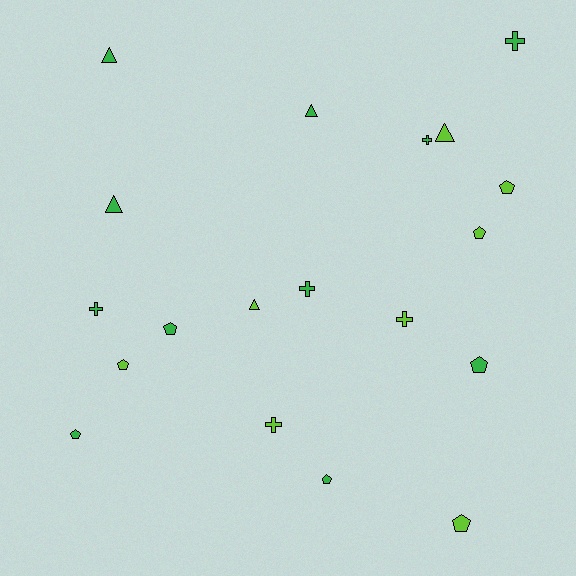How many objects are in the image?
There are 19 objects.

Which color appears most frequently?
Green, with 11 objects.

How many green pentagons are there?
There are 4 green pentagons.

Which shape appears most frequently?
Pentagon, with 8 objects.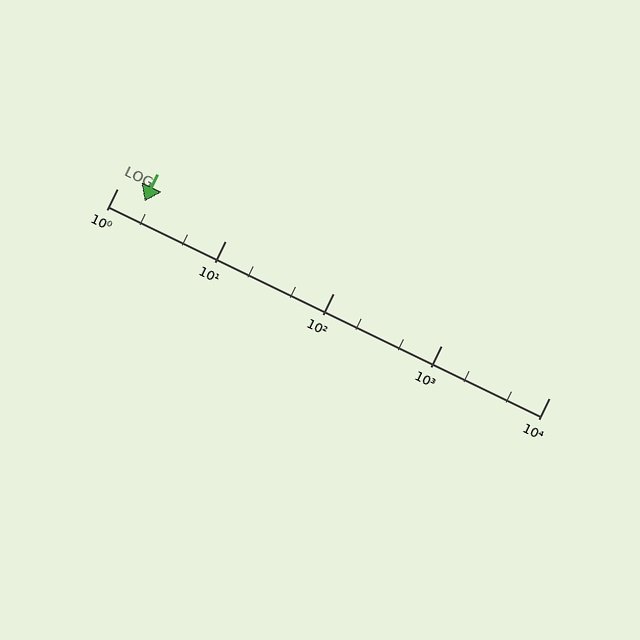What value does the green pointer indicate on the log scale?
The pointer indicates approximately 1.8.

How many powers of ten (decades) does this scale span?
The scale spans 4 decades, from 1 to 10000.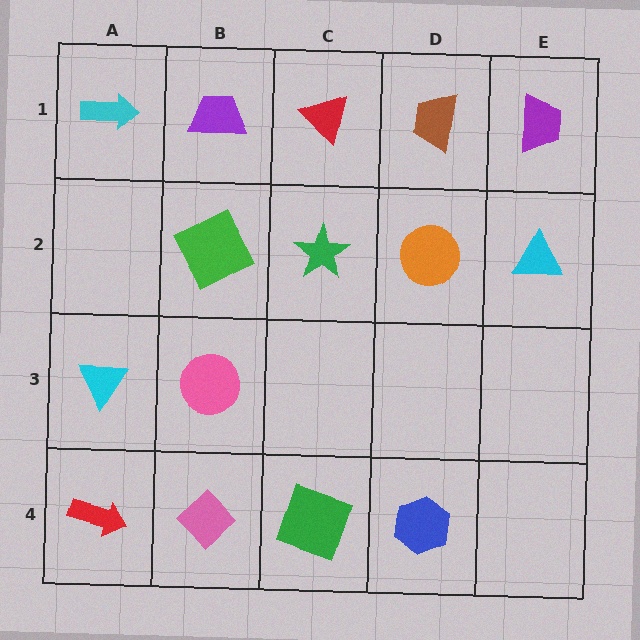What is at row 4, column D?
A blue hexagon.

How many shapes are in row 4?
4 shapes.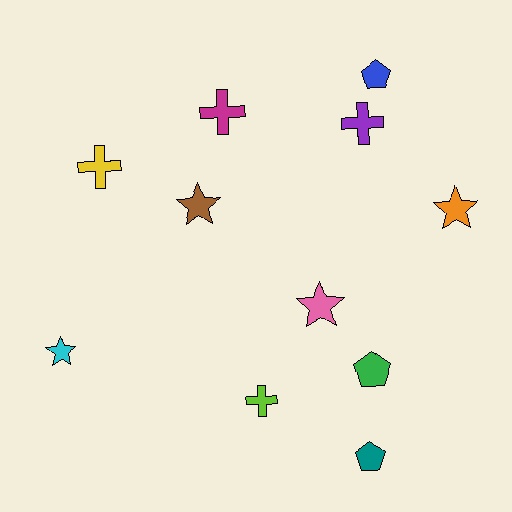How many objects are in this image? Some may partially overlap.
There are 11 objects.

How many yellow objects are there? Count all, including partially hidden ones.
There is 1 yellow object.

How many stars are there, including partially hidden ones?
There are 4 stars.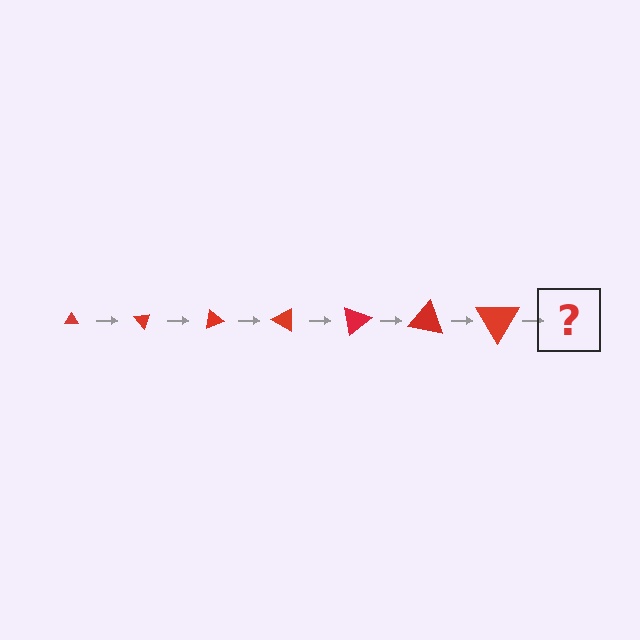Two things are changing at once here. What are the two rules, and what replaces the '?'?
The two rules are that the triangle grows larger each step and it rotates 50 degrees each step. The '?' should be a triangle, larger than the previous one and rotated 350 degrees from the start.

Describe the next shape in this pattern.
It should be a triangle, larger than the previous one and rotated 350 degrees from the start.